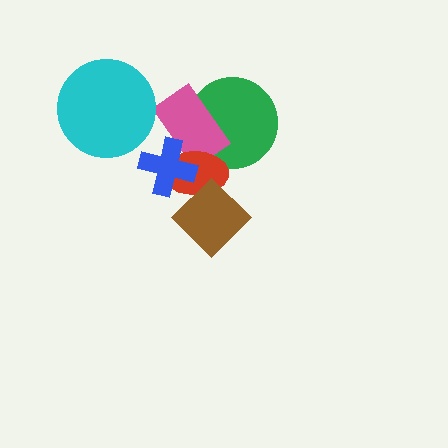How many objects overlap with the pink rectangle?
3 objects overlap with the pink rectangle.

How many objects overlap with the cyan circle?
0 objects overlap with the cyan circle.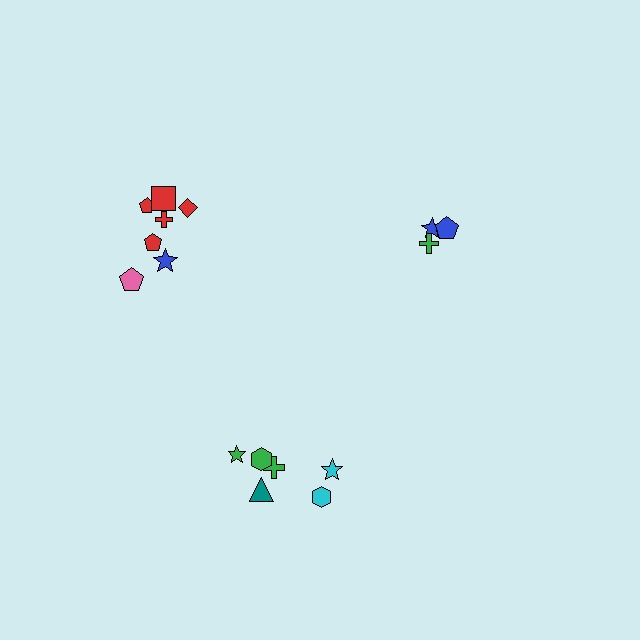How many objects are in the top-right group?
There are 3 objects.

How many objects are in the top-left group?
There are 7 objects.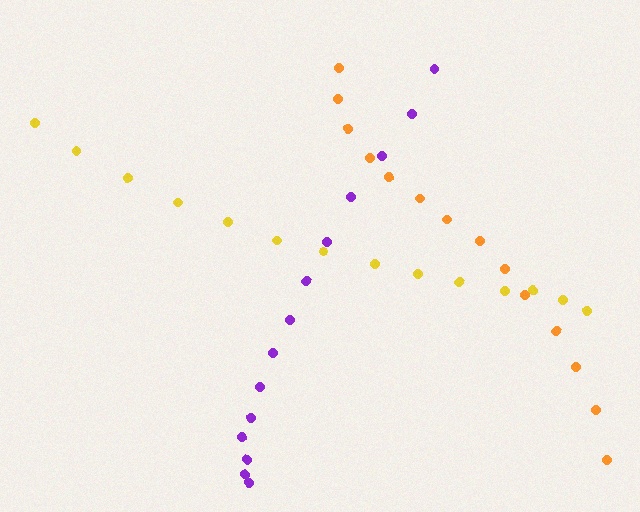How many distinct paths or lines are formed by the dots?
There are 3 distinct paths.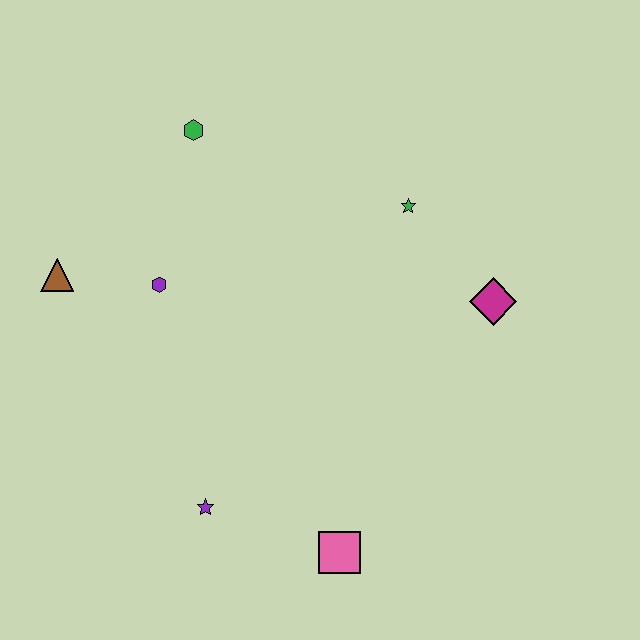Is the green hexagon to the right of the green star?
No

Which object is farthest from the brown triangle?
The magenta diamond is farthest from the brown triangle.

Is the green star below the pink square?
No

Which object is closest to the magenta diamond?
The green star is closest to the magenta diamond.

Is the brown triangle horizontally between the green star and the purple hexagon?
No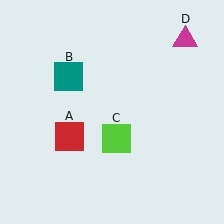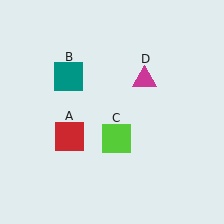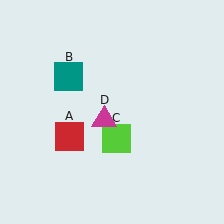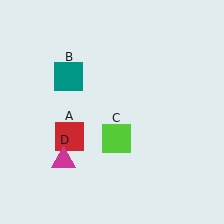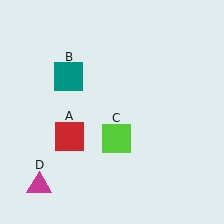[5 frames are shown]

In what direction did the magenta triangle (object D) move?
The magenta triangle (object D) moved down and to the left.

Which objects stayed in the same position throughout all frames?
Red square (object A) and teal square (object B) and lime square (object C) remained stationary.